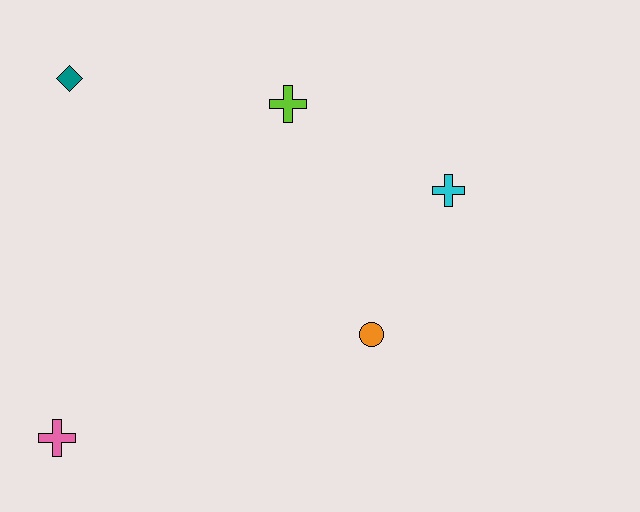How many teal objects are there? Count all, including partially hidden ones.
There is 1 teal object.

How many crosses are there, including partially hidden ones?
There are 3 crosses.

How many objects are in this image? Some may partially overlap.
There are 5 objects.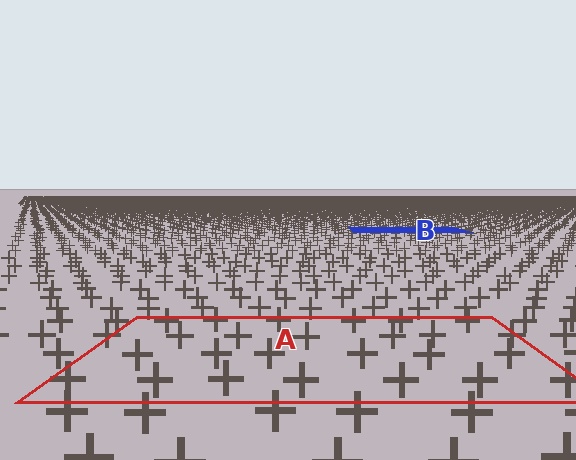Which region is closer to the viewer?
Region A is closer. The texture elements there are larger and more spread out.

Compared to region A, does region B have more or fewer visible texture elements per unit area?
Region B has more texture elements per unit area — they are packed more densely because it is farther away.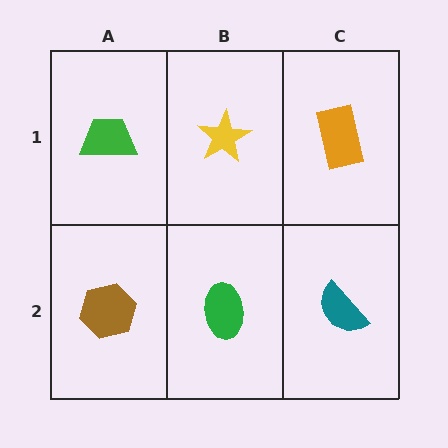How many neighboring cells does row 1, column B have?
3.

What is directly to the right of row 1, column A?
A yellow star.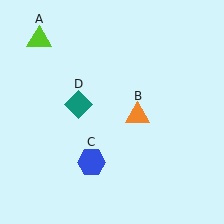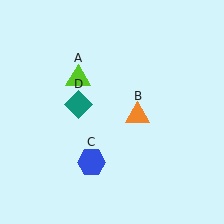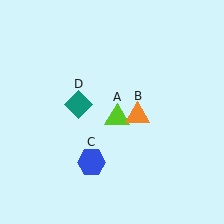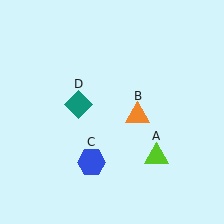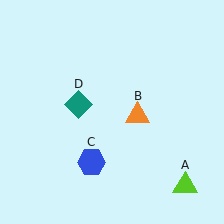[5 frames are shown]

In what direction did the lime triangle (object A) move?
The lime triangle (object A) moved down and to the right.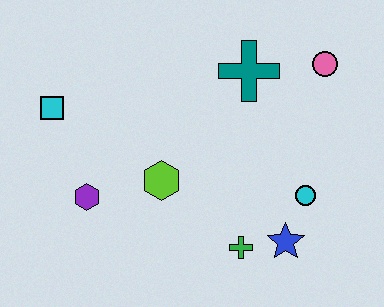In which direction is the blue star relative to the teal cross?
The blue star is below the teal cross.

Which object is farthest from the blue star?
The cyan square is farthest from the blue star.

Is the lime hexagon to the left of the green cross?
Yes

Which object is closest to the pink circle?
The teal cross is closest to the pink circle.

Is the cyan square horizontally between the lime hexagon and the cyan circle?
No